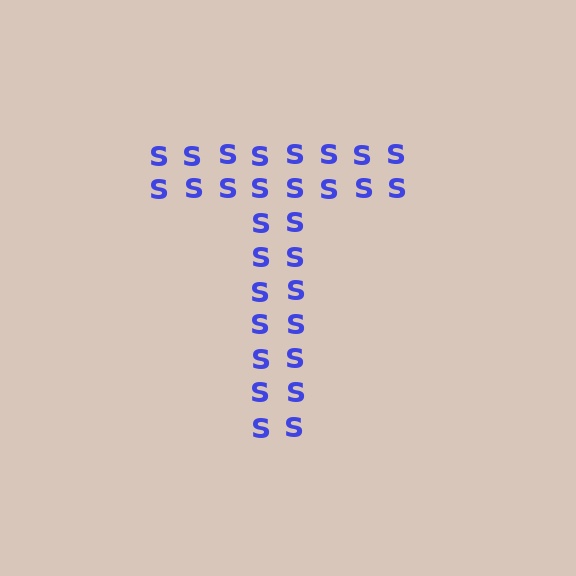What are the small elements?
The small elements are letter S's.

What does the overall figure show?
The overall figure shows the letter T.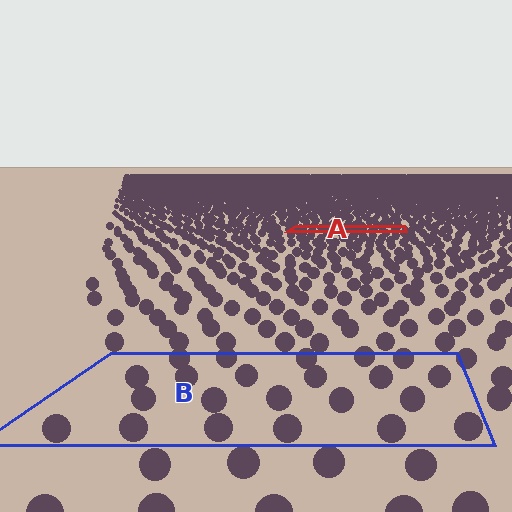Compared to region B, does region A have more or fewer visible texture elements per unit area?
Region A has more texture elements per unit area — they are packed more densely because it is farther away.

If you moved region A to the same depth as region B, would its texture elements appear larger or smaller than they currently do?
They would appear larger. At a closer depth, the same texture elements are projected at a bigger on-screen size.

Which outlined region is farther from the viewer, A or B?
Region A is farther from the viewer — the texture elements inside it appear smaller and more densely packed.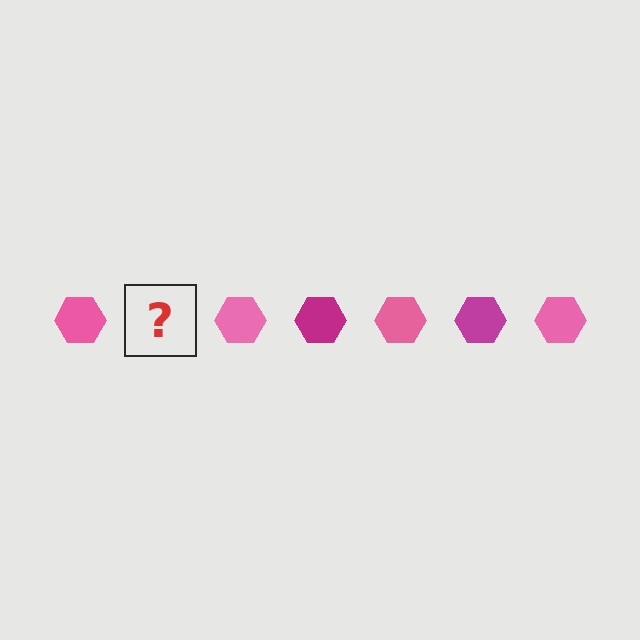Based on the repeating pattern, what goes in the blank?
The blank should be a magenta hexagon.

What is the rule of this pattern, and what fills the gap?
The rule is that the pattern cycles through pink, magenta hexagons. The gap should be filled with a magenta hexagon.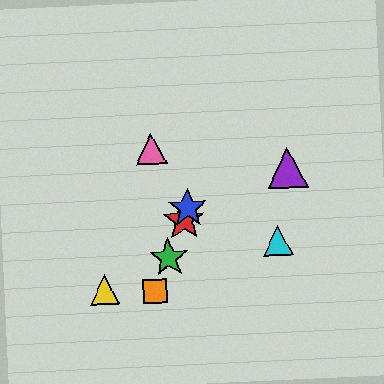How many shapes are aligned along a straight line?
4 shapes (the red star, the blue star, the green star, the orange square) are aligned along a straight line.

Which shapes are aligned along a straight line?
The red star, the blue star, the green star, the orange square are aligned along a straight line.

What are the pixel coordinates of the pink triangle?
The pink triangle is at (151, 149).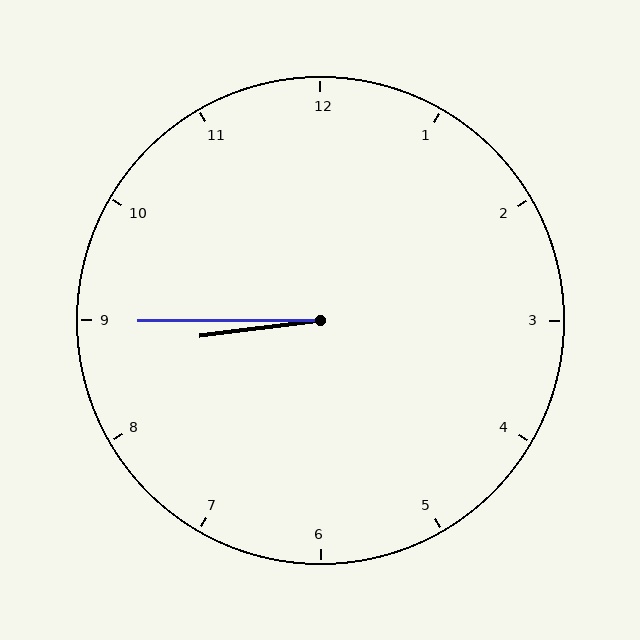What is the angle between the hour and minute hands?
Approximately 8 degrees.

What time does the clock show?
8:45.